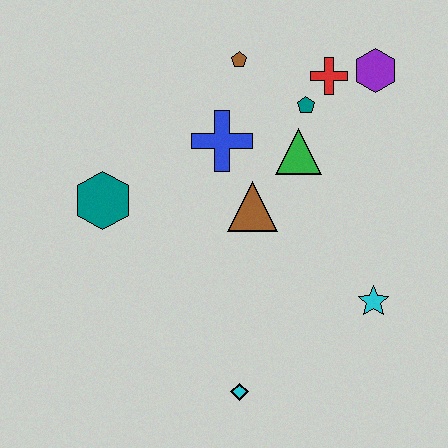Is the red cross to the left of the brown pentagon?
No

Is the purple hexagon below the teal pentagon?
No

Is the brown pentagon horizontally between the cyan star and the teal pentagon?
No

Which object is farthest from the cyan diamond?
The purple hexagon is farthest from the cyan diamond.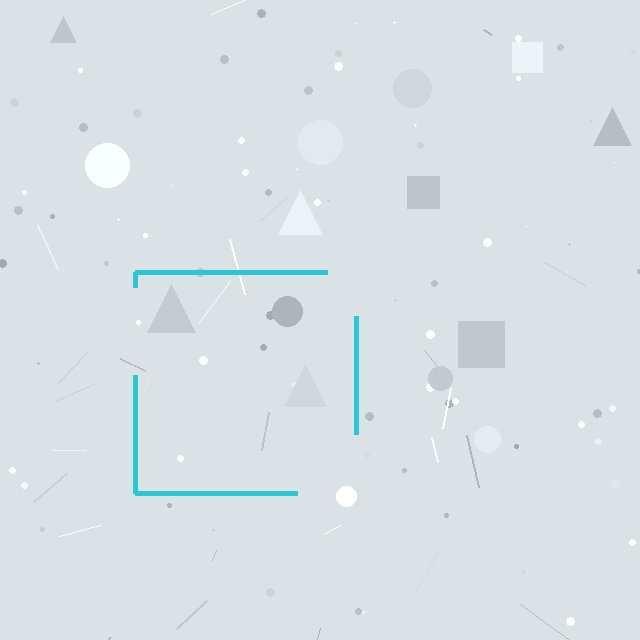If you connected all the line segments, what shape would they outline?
They would outline a square.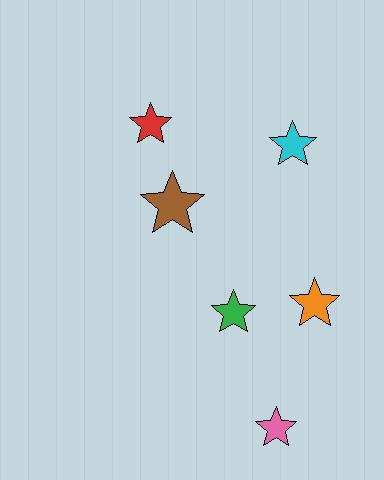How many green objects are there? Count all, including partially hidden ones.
There is 1 green object.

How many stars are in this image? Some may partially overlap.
There are 6 stars.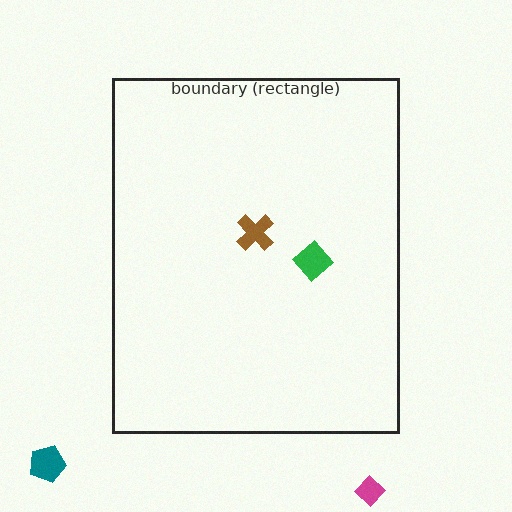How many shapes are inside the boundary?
2 inside, 2 outside.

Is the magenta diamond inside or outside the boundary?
Outside.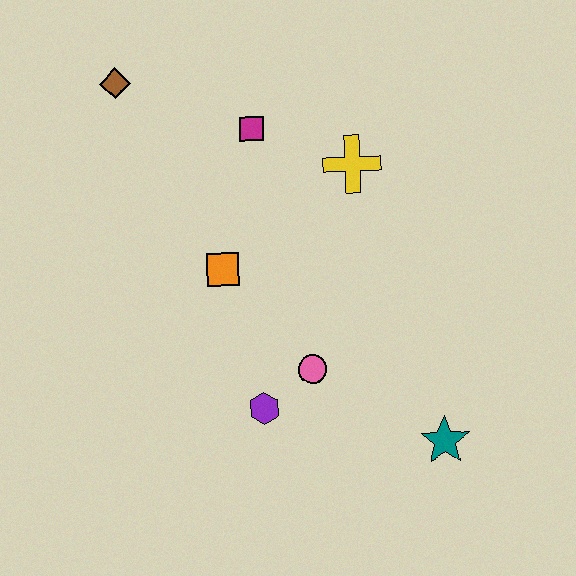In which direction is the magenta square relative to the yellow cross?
The magenta square is to the left of the yellow cross.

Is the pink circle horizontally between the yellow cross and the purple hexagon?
Yes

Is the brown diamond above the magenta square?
Yes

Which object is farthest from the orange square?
The teal star is farthest from the orange square.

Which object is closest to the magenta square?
The yellow cross is closest to the magenta square.